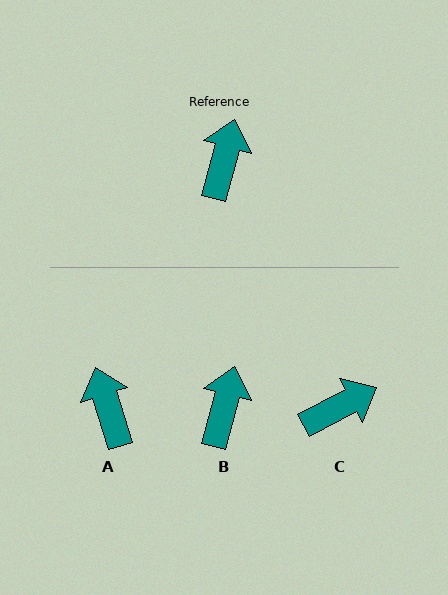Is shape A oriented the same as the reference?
No, it is off by about 32 degrees.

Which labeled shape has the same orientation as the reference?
B.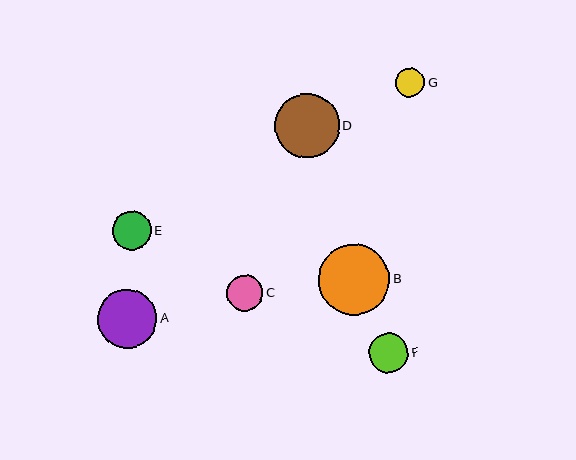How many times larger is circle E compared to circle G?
Circle E is approximately 1.3 times the size of circle G.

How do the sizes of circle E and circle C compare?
Circle E and circle C are approximately the same size.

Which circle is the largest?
Circle B is the largest with a size of approximately 71 pixels.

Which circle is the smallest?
Circle G is the smallest with a size of approximately 29 pixels.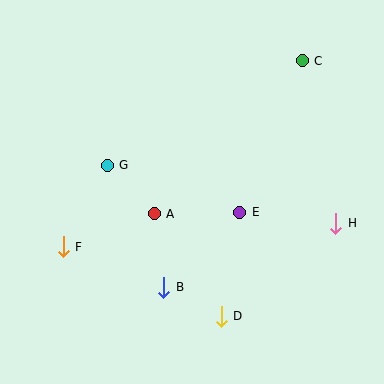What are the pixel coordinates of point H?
Point H is at (336, 223).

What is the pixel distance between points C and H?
The distance between C and H is 166 pixels.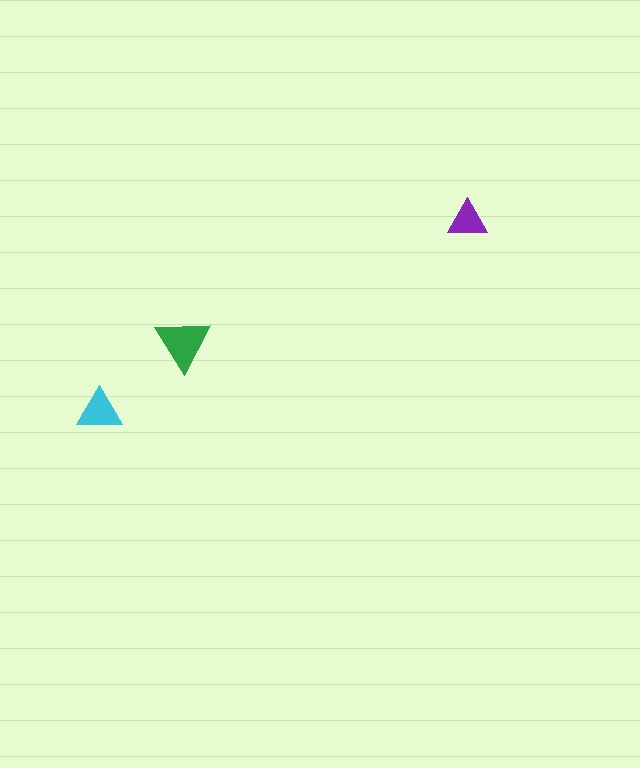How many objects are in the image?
There are 3 objects in the image.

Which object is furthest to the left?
The cyan triangle is leftmost.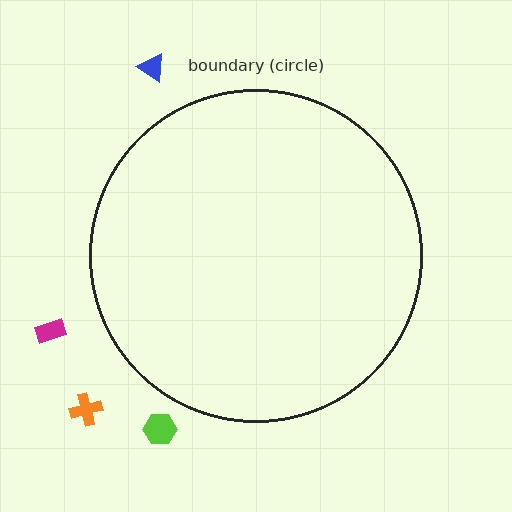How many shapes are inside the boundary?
0 inside, 4 outside.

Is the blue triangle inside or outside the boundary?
Outside.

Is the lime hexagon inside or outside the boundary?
Outside.